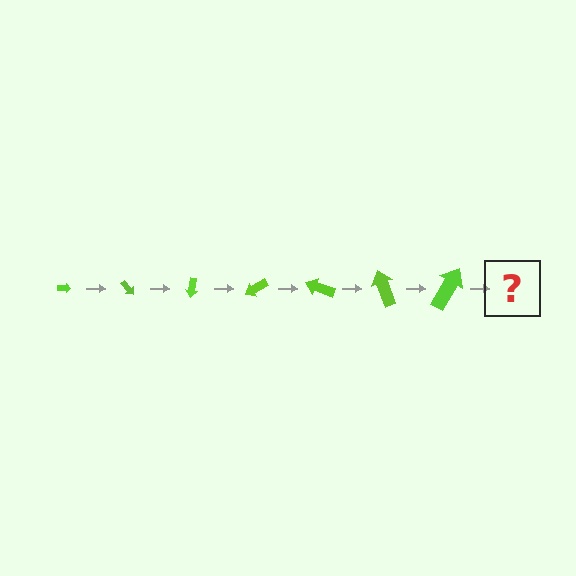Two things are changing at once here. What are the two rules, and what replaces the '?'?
The two rules are that the arrow grows larger each step and it rotates 50 degrees each step. The '?' should be an arrow, larger than the previous one and rotated 350 degrees from the start.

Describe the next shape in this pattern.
It should be an arrow, larger than the previous one and rotated 350 degrees from the start.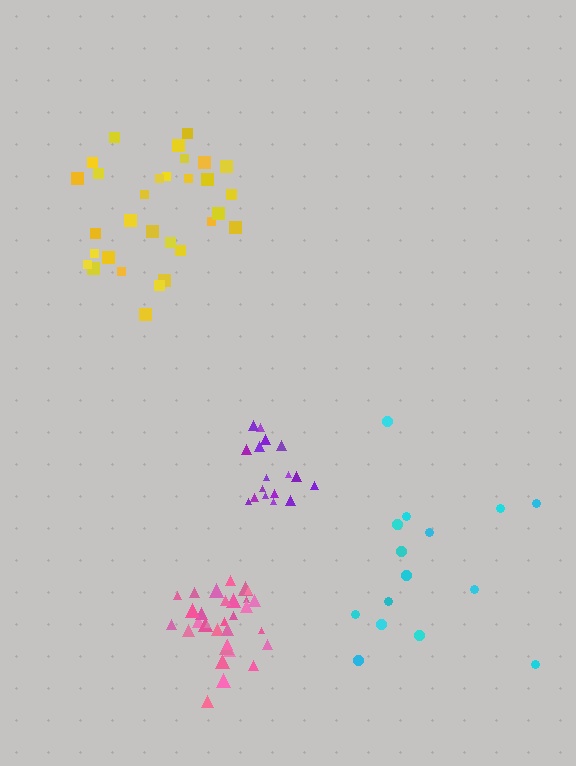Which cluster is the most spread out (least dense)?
Cyan.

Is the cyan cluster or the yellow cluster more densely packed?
Yellow.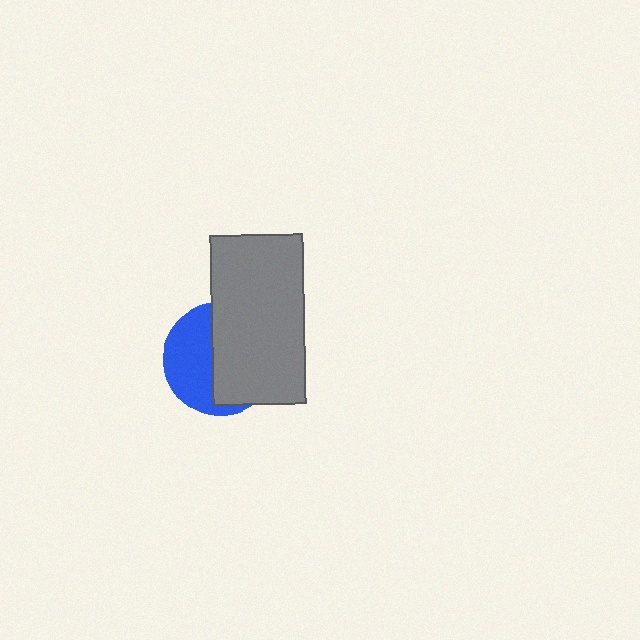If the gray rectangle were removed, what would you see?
You would see the complete blue circle.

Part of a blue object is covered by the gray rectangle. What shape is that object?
It is a circle.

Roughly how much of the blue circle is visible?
A small part of it is visible (roughly 45%).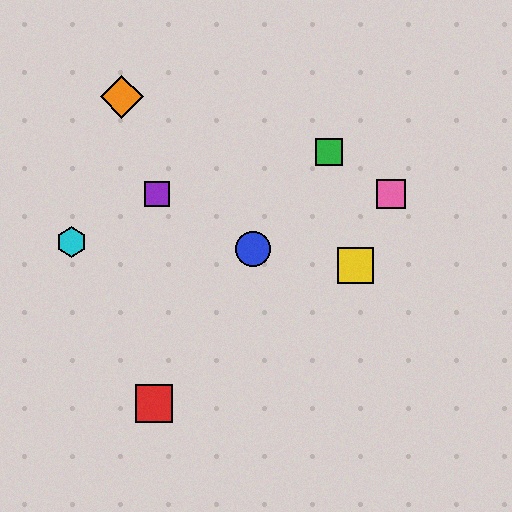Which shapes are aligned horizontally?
The purple square, the pink square are aligned horizontally.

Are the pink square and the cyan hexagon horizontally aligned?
No, the pink square is at y≈194 and the cyan hexagon is at y≈242.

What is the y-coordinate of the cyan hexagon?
The cyan hexagon is at y≈242.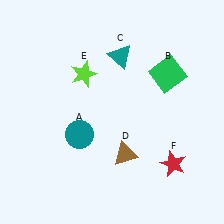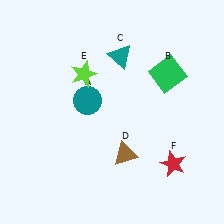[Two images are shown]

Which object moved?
The teal circle (A) moved up.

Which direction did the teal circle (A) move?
The teal circle (A) moved up.